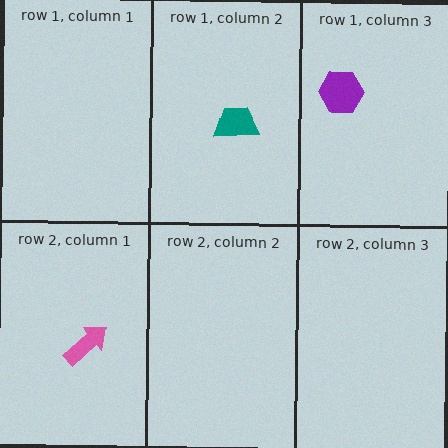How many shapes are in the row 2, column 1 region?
1.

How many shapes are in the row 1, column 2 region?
1.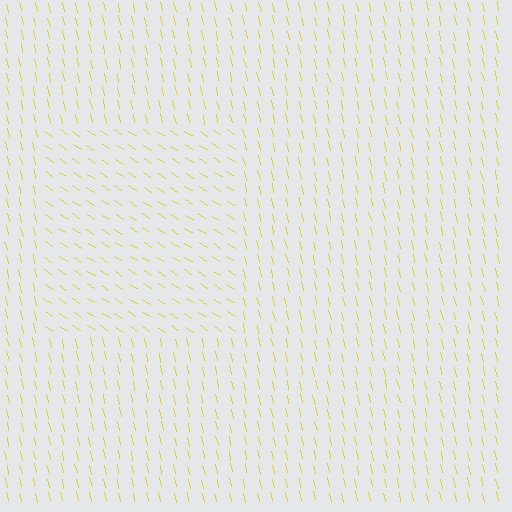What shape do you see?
I see a rectangle.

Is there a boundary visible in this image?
Yes, there is a texture boundary formed by a change in line orientation.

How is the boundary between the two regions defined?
The boundary is defined purely by a change in line orientation (approximately 45 degrees difference). All lines are the same color and thickness.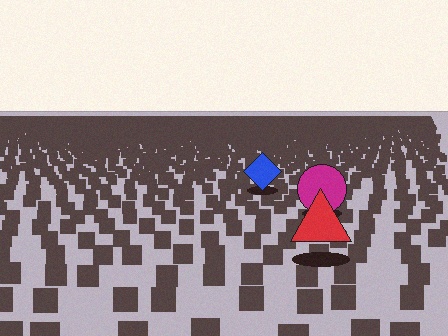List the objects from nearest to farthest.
From nearest to farthest: the red triangle, the magenta circle, the blue diamond.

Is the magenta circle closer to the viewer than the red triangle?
No. The red triangle is closer — you can tell from the texture gradient: the ground texture is coarser near it.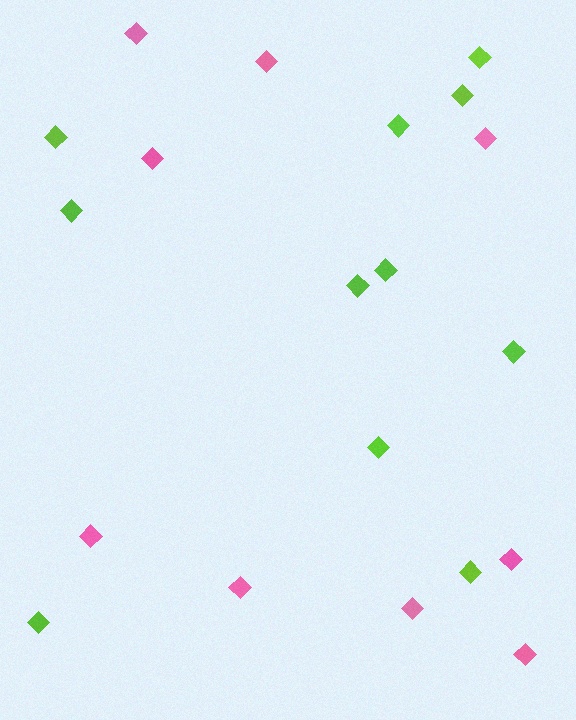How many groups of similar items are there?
There are 2 groups: one group of pink diamonds (9) and one group of lime diamonds (11).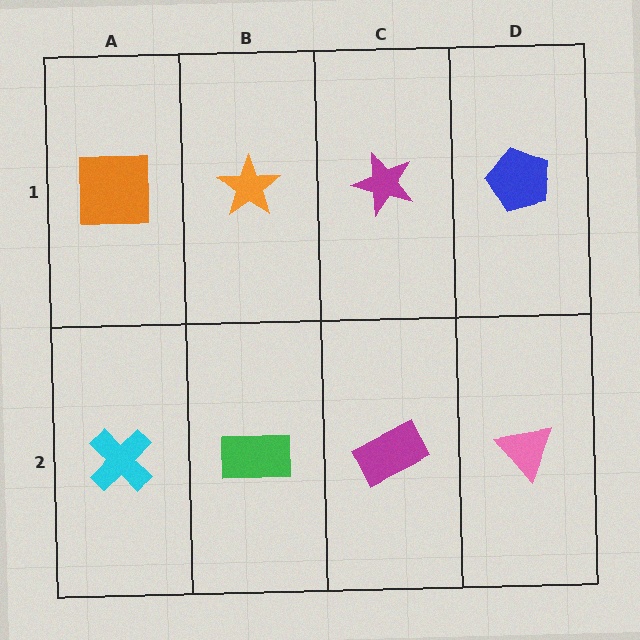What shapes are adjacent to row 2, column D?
A blue pentagon (row 1, column D), a magenta rectangle (row 2, column C).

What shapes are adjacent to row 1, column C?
A magenta rectangle (row 2, column C), an orange star (row 1, column B), a blue pentagon (row 1, column D).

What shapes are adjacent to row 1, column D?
A pink triangle (row 2, column D), a magenta star (row 1, column C).